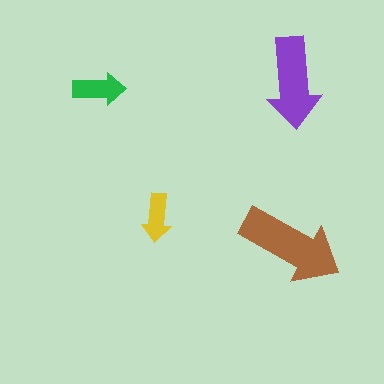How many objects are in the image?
There are 4 objects in the image.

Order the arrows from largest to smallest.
the brown one, the purple one, the green one, the yellow one.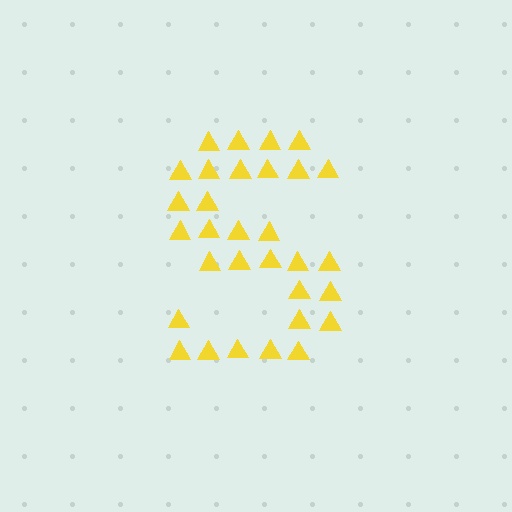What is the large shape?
The large shape is the letter S.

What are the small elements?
The small elements are triangles.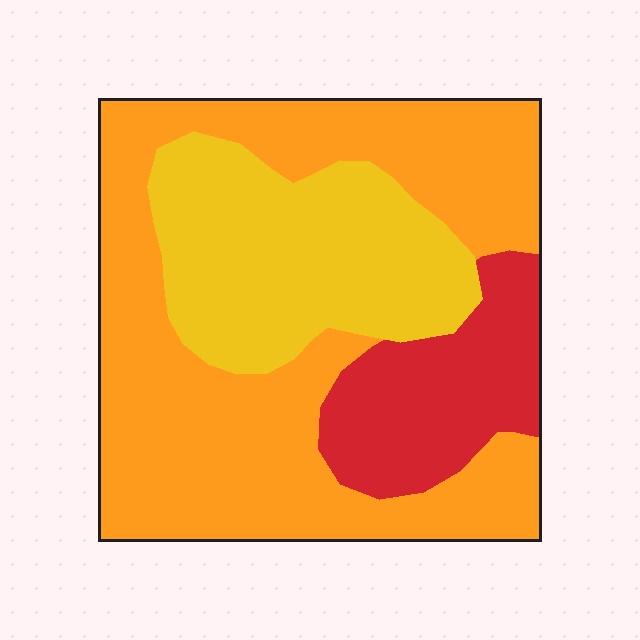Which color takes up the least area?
Red, at roughly 15%.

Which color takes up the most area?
Orange, at roughly 55%.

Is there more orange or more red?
Orange.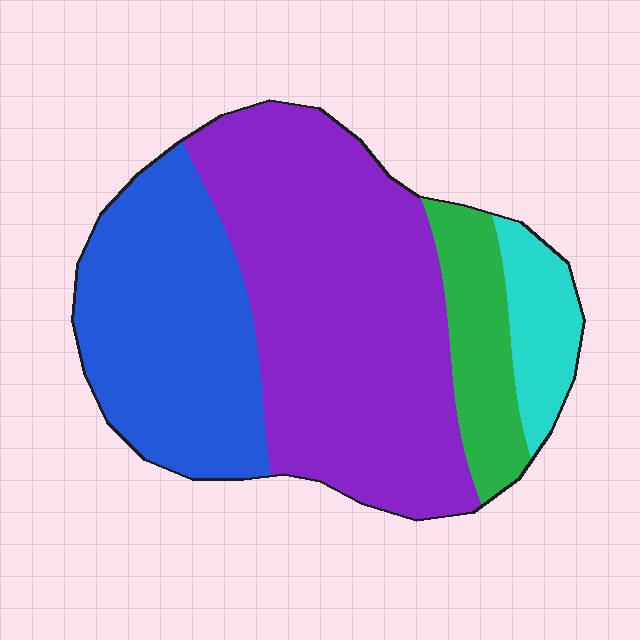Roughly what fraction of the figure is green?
Green covers around 10% of the figure.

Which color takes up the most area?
Purple, at roughly 50%.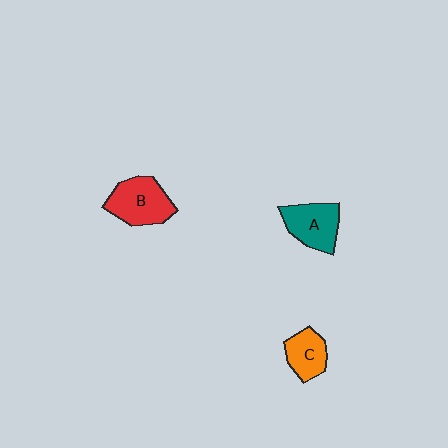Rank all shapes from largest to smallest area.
From largest to smallest: B (red), A (teal), C (orange).